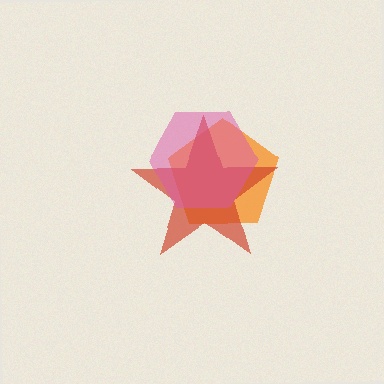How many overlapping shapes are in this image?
There are 3 overlapping shapes in the image.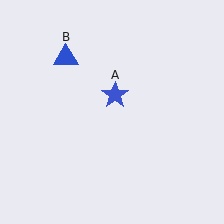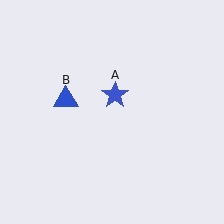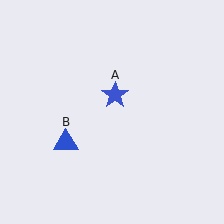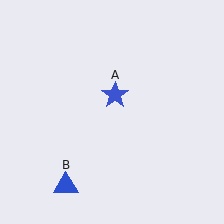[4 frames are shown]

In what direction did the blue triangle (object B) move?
The blue triangle (object B) moved down.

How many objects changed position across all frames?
1 object changed position: blue triangle (object B).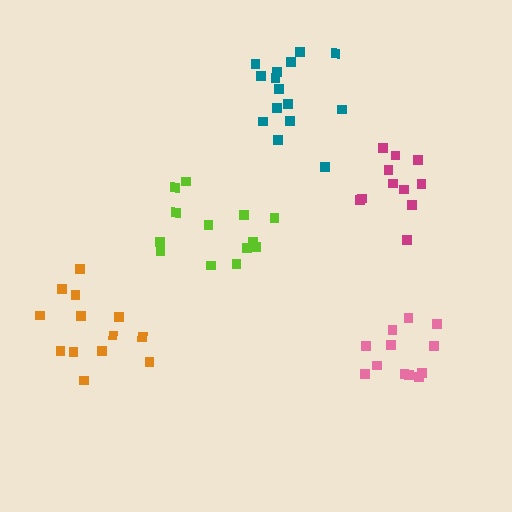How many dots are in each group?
Group 1: 15 dots, Group 2: 13 dots, Group 3: 12 dots, Group 4: 13 dots, Group 5: 11 dots (64 total).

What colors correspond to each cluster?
The clusters are colored: teal, lime, pink, orange, magenta.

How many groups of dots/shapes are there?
There are 5 groups.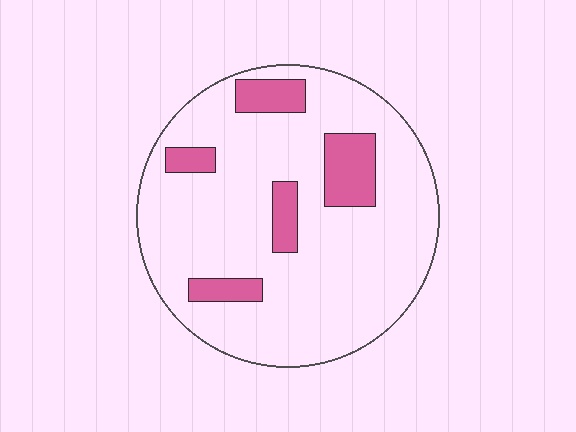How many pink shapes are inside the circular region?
5.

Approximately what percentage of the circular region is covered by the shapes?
Approximately 15%.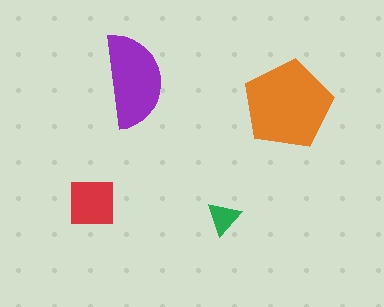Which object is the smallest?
The green triangle.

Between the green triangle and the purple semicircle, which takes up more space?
The purple semicircle.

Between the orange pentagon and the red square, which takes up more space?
The orange pentagon.